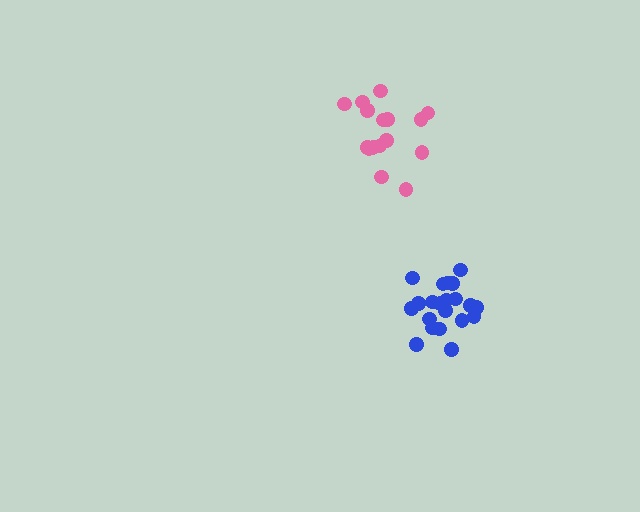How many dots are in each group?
Group 1: 17 dots, Group 2: 21 dots (38 total).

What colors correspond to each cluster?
The clusters are colored: pink, blue.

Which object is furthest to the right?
The blue cluster is rightmost.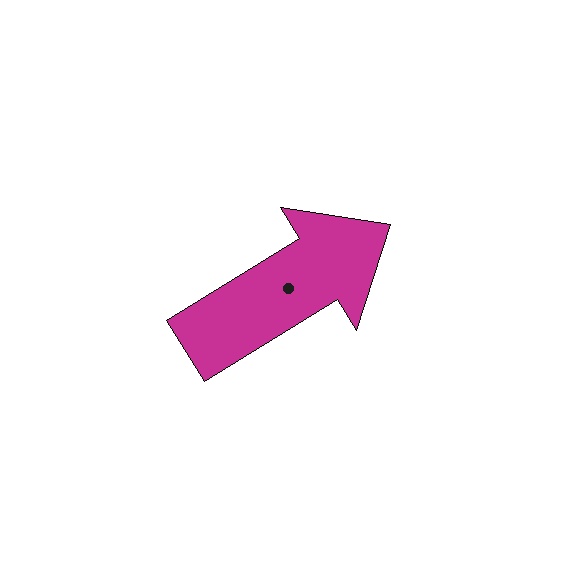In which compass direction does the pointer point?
Northeast.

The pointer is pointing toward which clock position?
Roughly 2 o'clock.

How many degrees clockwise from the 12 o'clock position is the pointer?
Approximately 58 degrees.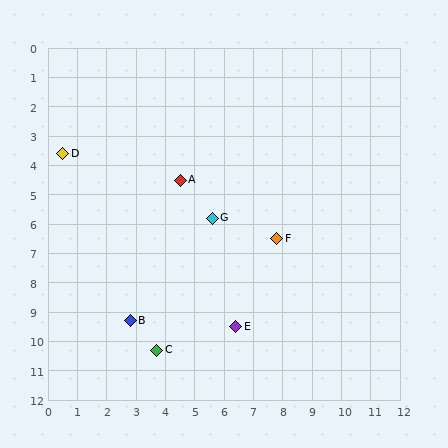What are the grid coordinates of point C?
Point C is at approximately (3.7, 10.3).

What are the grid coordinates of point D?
Point D is at approximately (0.5, 3.6).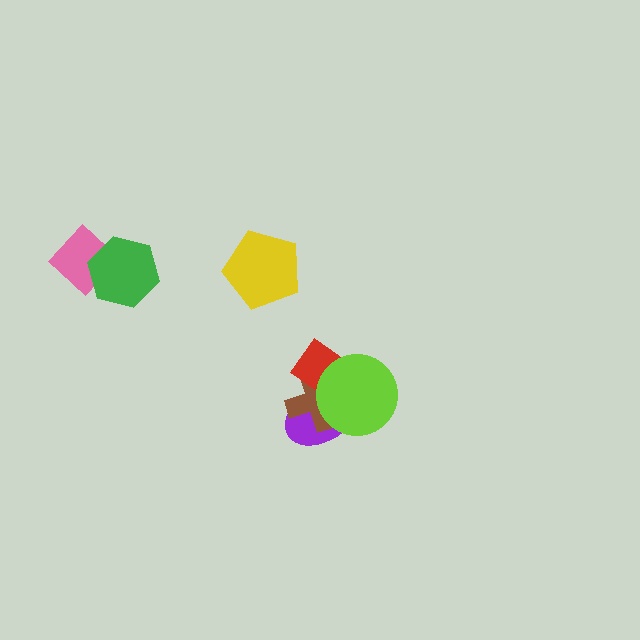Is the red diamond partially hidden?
Yes, it is partially covered by another shape.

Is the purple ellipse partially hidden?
Yes, it is partially covered by another shape.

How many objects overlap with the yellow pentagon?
0 objects overlap with the yellow pentagon.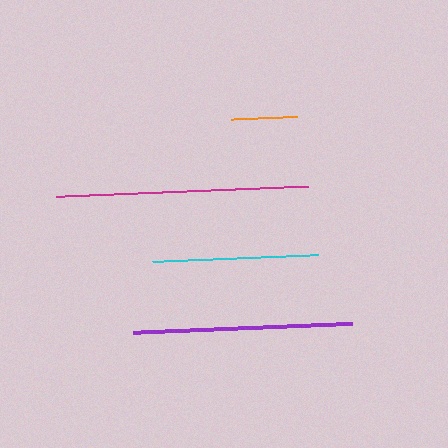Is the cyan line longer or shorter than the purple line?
The purple line is longer than the cyan line.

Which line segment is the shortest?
The orange line is the shortest at approximately 66 pixels.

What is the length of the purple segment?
The purple segment is approximately 220 pixels long.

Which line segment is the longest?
The magenta line is the longest at approximately 252 pixels.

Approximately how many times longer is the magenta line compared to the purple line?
The magenta line is approximately 1.1 times the length of the purple line.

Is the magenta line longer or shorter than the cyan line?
The magenta line is longer than the cyan line.